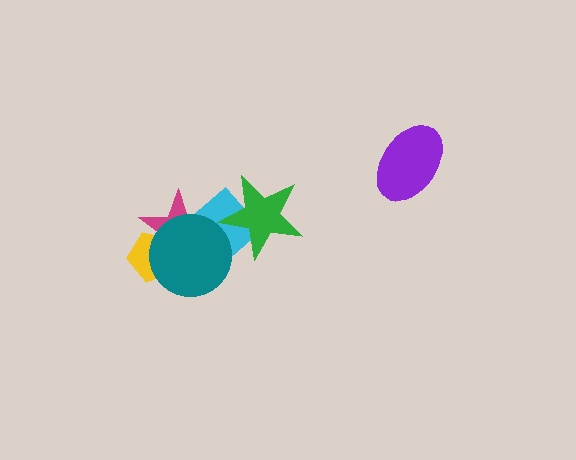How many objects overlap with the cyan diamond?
3 objects overlap with the cyan diamond.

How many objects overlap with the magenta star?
3 objects overlap with the magenta star.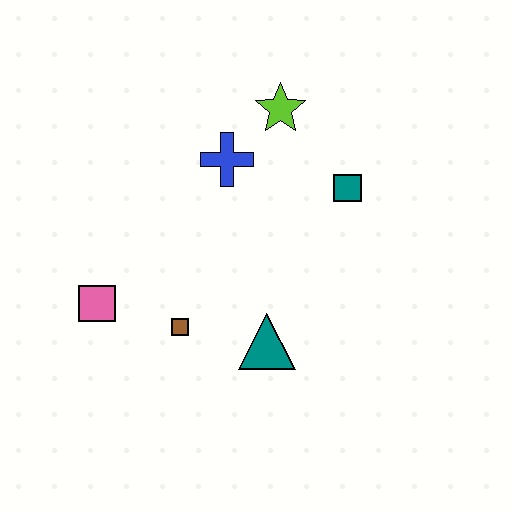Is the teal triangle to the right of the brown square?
Yes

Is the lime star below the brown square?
No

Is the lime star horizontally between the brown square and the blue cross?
No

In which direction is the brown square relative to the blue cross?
The brown square is below the blue cross.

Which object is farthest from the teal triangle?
The lime star is farthest from the teal triangle.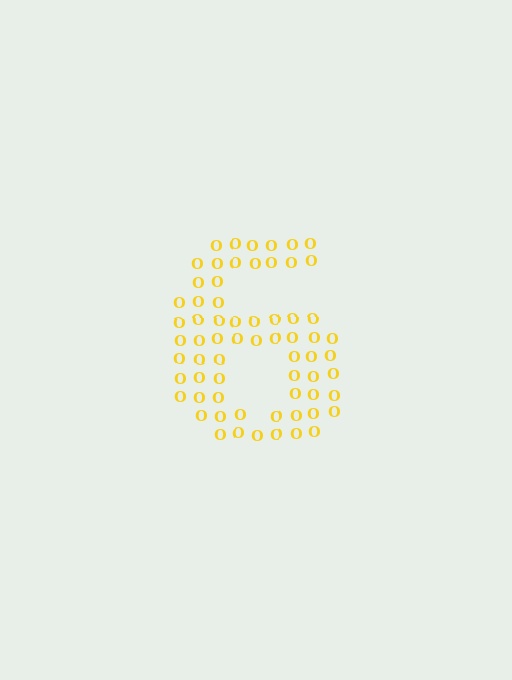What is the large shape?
The large shape is the digit 6.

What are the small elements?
The small elements are letter O's.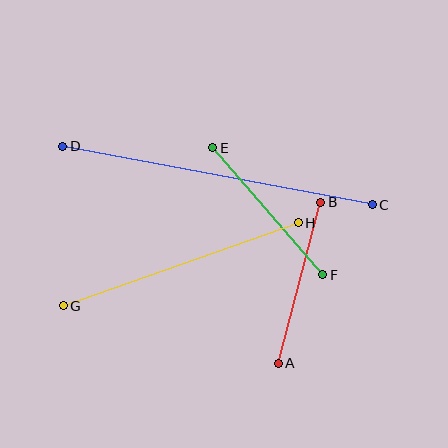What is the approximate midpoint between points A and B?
The midpoint is at approximately (299, 283) pixels.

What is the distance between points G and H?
The distance is approximately 249 pixels.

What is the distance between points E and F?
The distance is approximately 168 pixels.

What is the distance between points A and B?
The distance is approximately 167 pixels.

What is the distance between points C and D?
The distance is approximately 315 pixels.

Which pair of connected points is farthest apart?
Points C and D are farthest apart.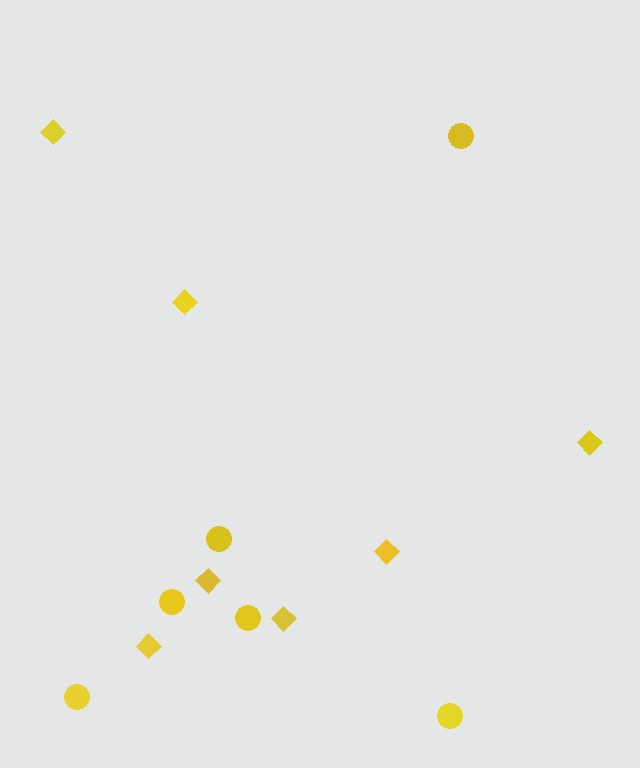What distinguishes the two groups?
There are 2 groups: one group of circles (6) and one group of diamonds (7).